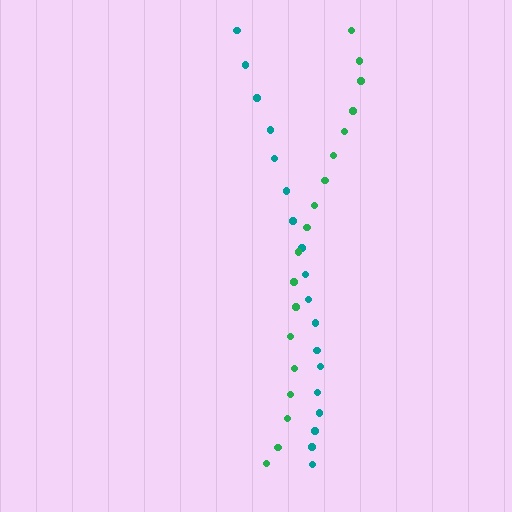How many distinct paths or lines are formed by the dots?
There are 2 distinct paths.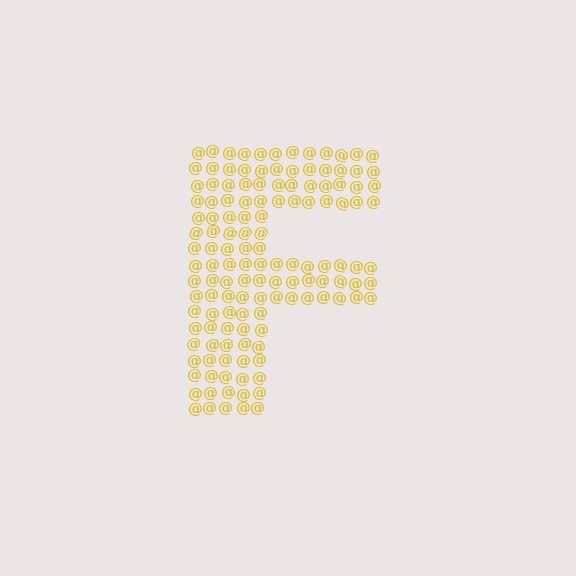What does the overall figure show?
The overall figure shows the letter F.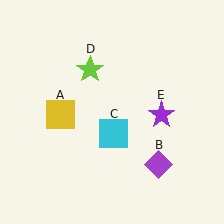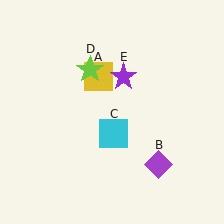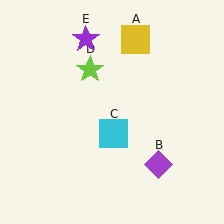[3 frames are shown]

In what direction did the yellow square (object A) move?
The yellow square (object A) moved up and to the right.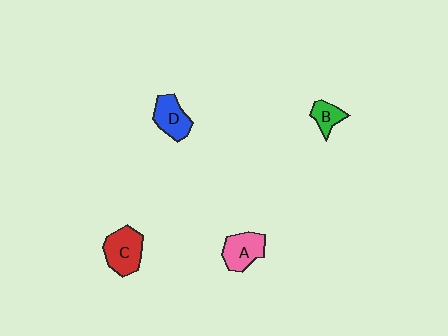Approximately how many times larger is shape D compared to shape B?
Approximately 1.5 times.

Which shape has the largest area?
Shape C (red).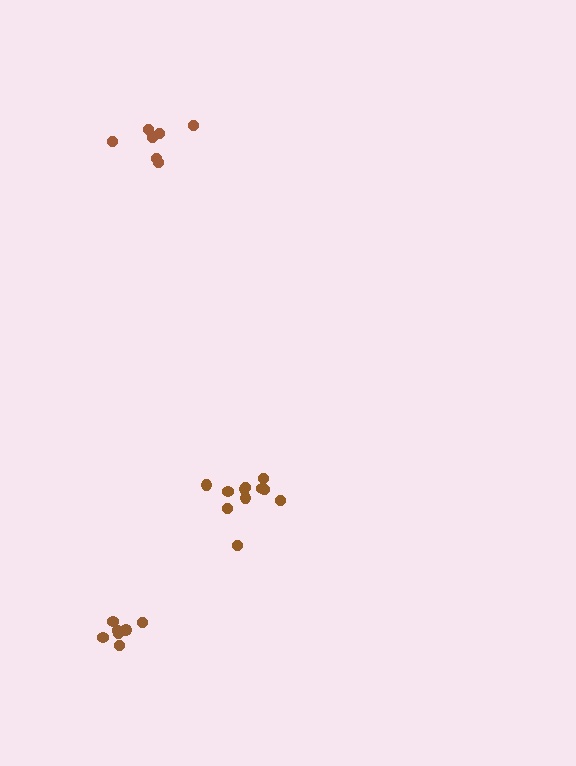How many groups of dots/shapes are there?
There are 3 groups.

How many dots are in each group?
Group 1: 7 dots, Group 2: 11 dots, Group 3: 7 dots (25 total).